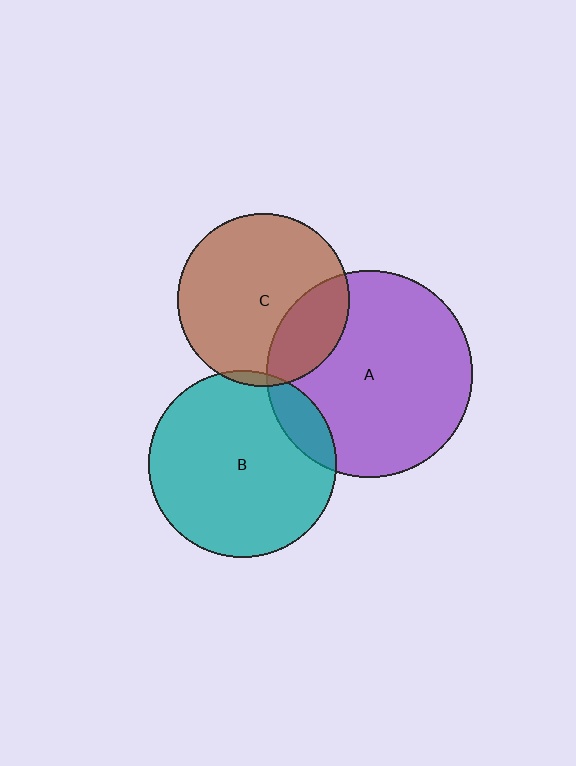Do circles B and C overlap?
Yes.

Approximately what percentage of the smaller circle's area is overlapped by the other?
Approximately 5%.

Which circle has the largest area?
Circle A (purple).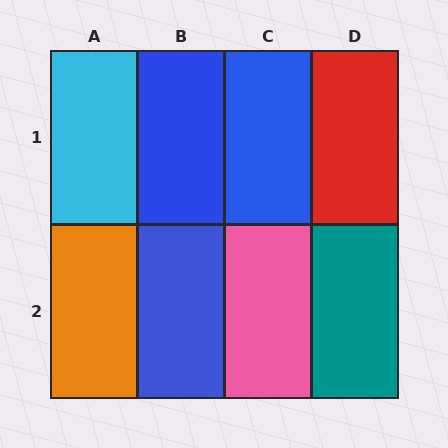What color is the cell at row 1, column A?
Cyan.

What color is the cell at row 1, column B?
Blue.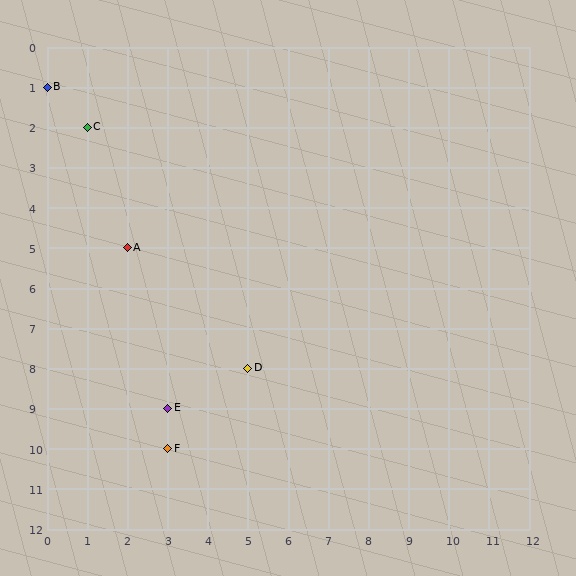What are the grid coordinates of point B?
Point B is at grid coordinates (0, 1).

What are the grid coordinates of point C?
Point C is at grid coordinates (1, 2).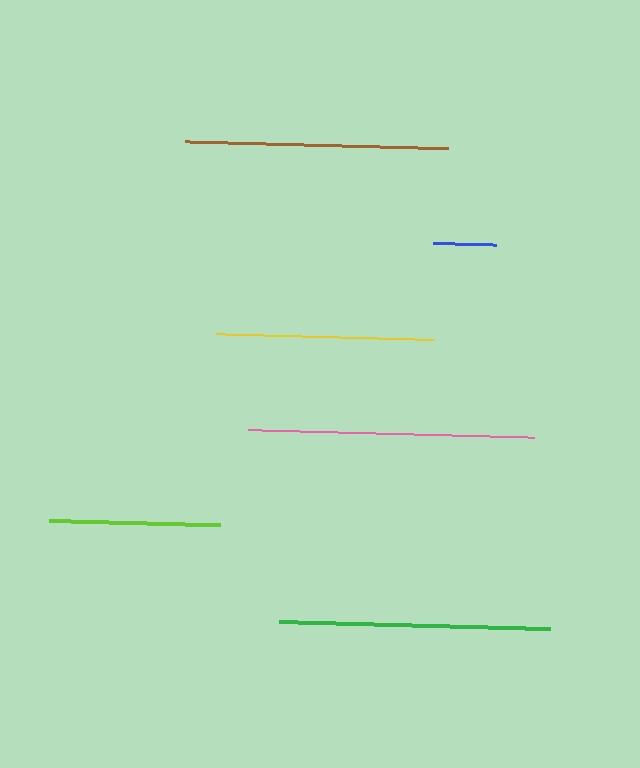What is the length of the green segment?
The green segment is approximately 271 pixels long.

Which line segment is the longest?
The pink line is the longest at approximately 287 pixels.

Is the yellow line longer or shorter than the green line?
The green line is longer than the yellow line.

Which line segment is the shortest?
The blue line is the shortest at approximately 62 pixels.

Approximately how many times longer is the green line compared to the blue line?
The green line is approximately 4.3 times the length of the blue line.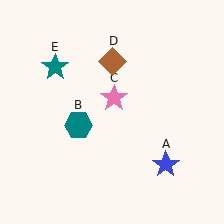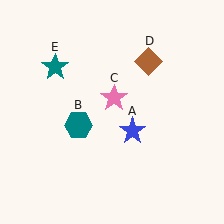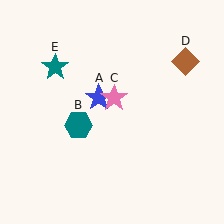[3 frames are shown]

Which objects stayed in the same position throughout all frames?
Teal hexagon (object B) and pink star (object C) and teal star (object E) remained stationary.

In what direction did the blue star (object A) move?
The blue star (object A) moved up and to the left.